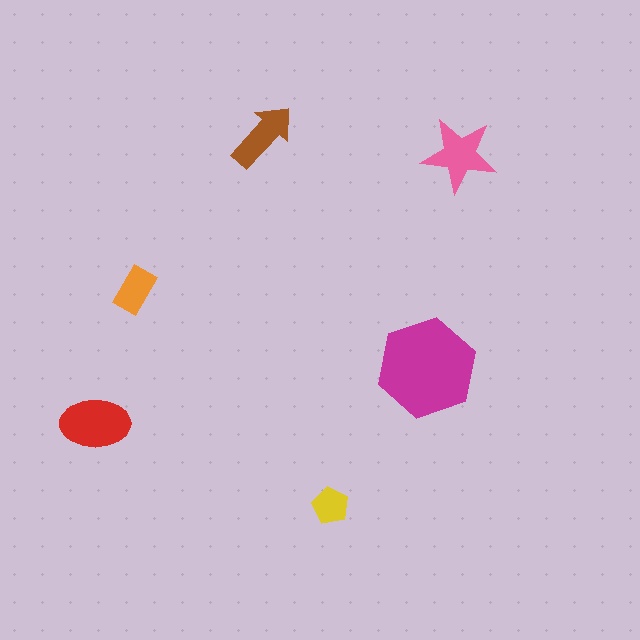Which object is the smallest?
The yellow pentagon.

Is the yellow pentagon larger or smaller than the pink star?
Smaller.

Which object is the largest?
The magenta hexagon.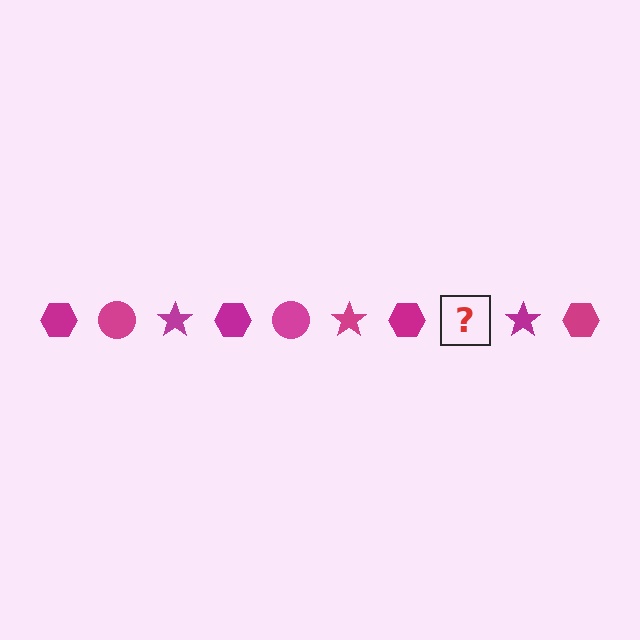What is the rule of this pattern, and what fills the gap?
The rule is that the pattern cycles through hexagon, circle, star shapes in magenta. The gap should be filled with a magenta circle.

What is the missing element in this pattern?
The missing element is a magenta circle.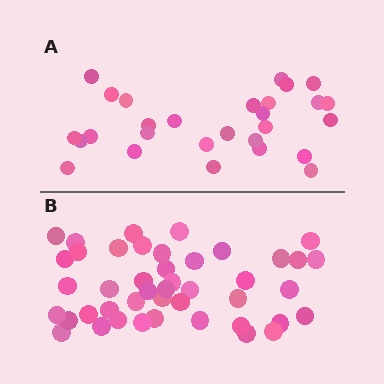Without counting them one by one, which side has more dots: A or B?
Region B (the bottom region) has more dots.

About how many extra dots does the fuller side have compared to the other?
Region B has approximately 15 more dots than region A.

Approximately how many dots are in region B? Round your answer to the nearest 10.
About 40 dots. (The exact count is 44, which rounds to 40.)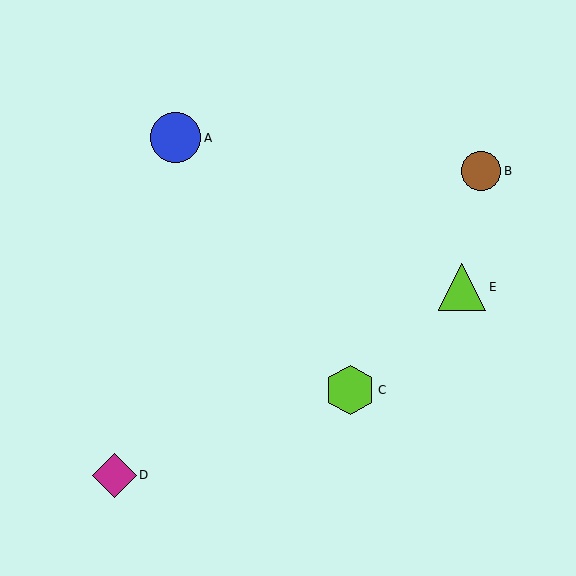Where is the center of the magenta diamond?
The center of the magenta diamond is at (114, 475).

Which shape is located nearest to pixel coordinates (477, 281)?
The lime triangle (labeled E) at (462, 287) is nearest to that location.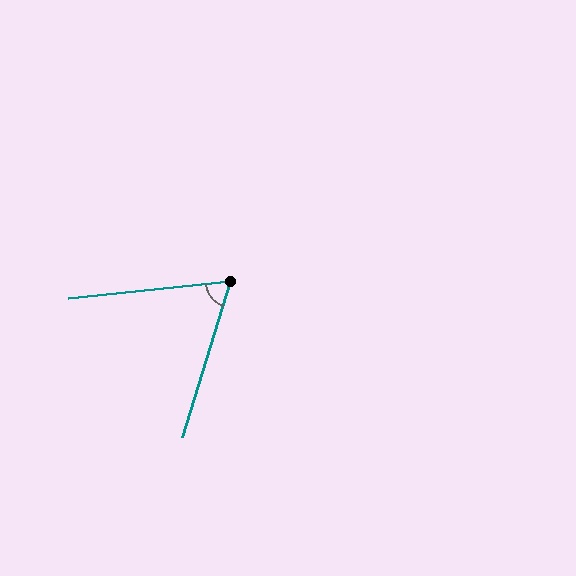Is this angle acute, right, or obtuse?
It is acute.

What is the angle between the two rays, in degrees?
Approximately 67 degrees.